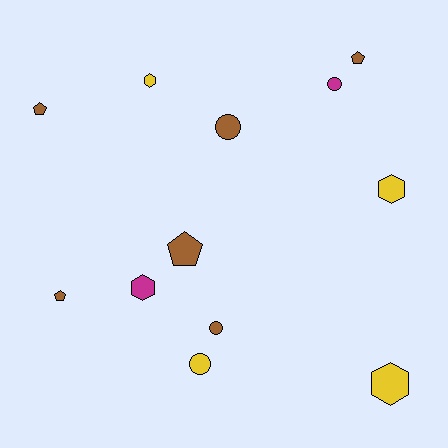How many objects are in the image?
There are 12 objects.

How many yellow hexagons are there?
There are 3 yellow hexagons.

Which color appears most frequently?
Brown, with 6 objects.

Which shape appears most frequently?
Pentagon, with 4 objects.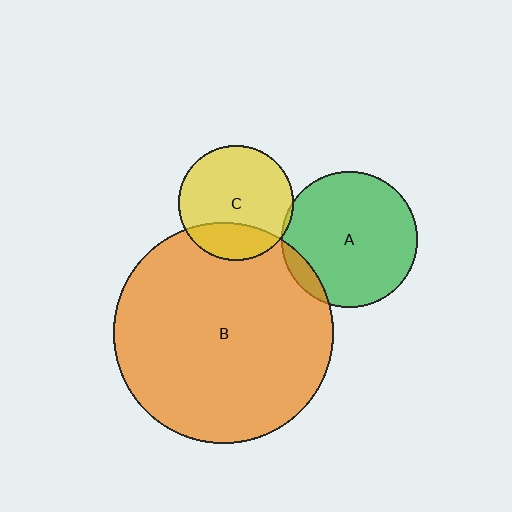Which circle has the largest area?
Circle B (orange).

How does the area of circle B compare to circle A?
Approximately 2.6 times.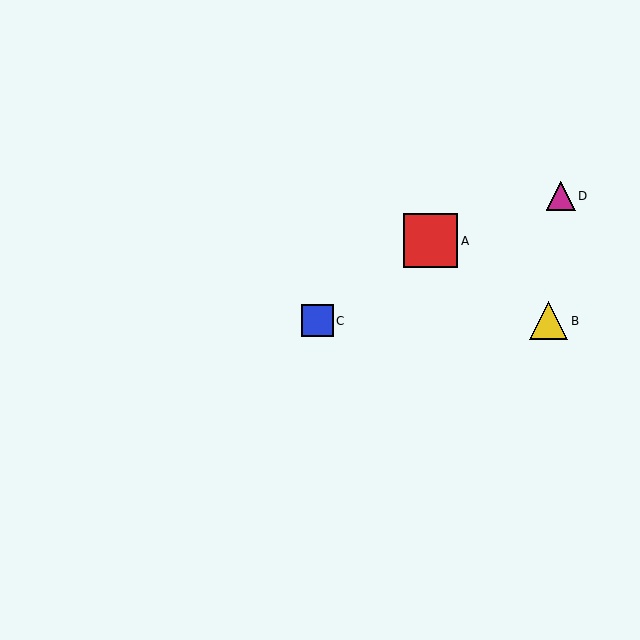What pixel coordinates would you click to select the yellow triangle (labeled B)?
Click at (549, 321) to select the yellow triangle B.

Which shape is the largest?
The red square (labeled A) is the largest.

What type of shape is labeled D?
Shape D is a magenta triangle.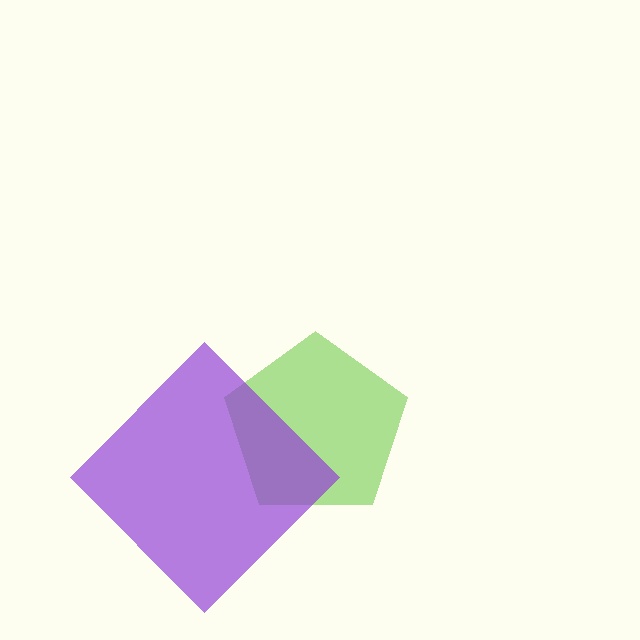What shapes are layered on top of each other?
The layered shapes are: a lime pentagon, a purple diamond.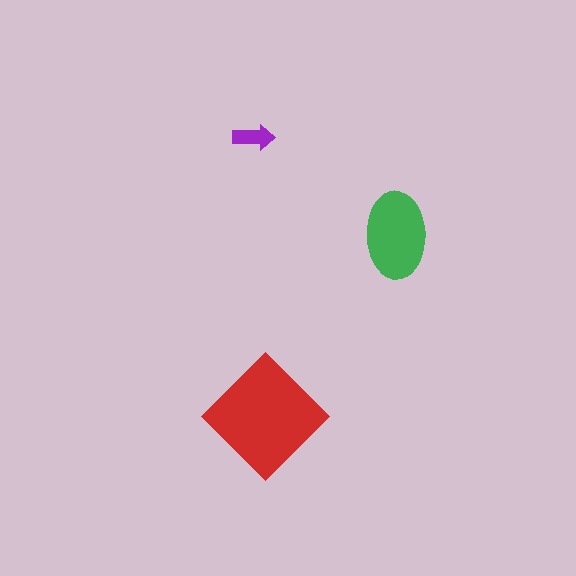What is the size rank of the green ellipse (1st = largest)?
2nd.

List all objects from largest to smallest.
The red diamond, the green ellipse, the purple arrow.